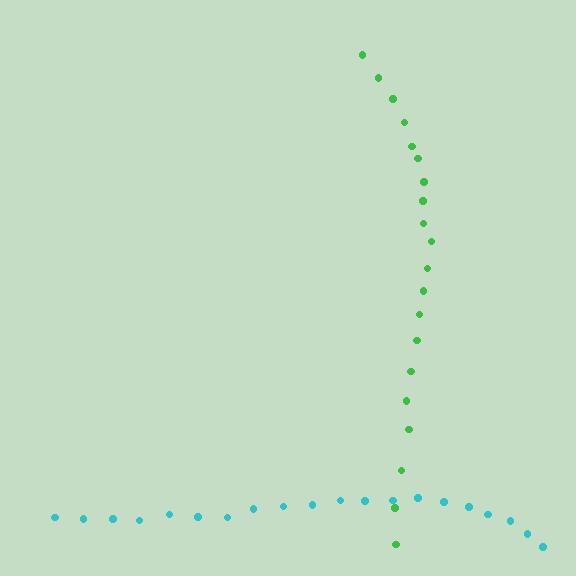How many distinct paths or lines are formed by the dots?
There are 2 distinct paths.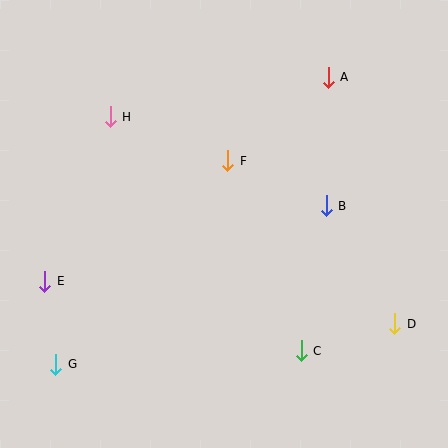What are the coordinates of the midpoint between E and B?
The midpoint between E and B is at (186, 244).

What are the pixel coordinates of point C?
Point C is at (301, 351).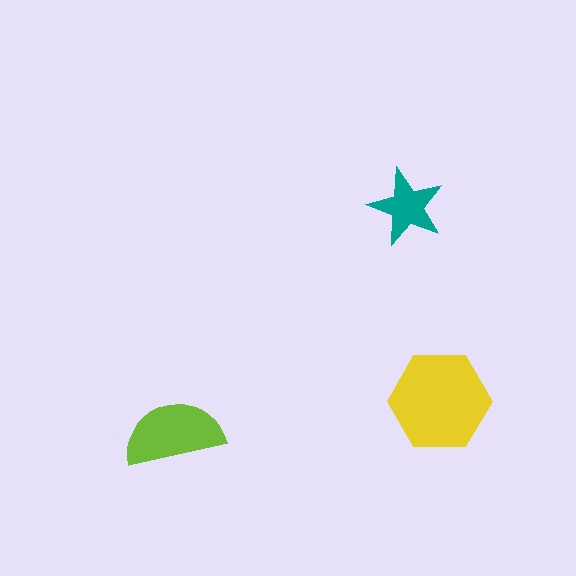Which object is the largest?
The yellow hexagon.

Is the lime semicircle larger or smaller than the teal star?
Larger.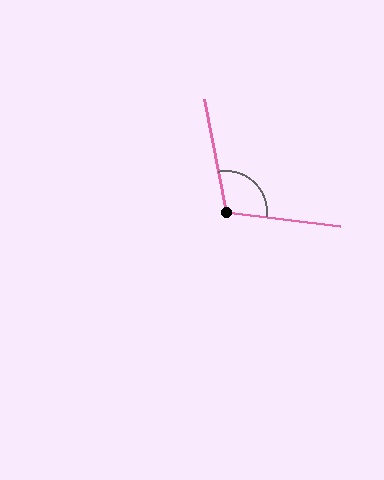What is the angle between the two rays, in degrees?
Approximately 108 degrees.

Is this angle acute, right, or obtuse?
It is obtuse.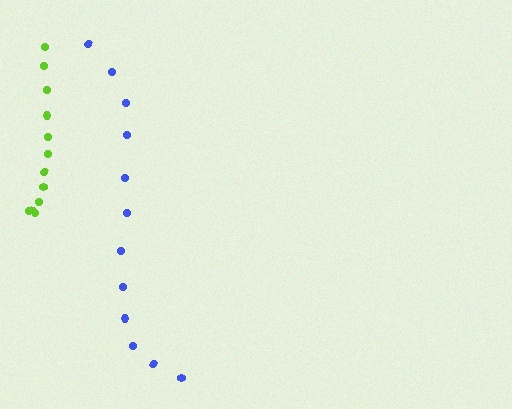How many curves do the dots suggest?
There are 2 distinct paths.